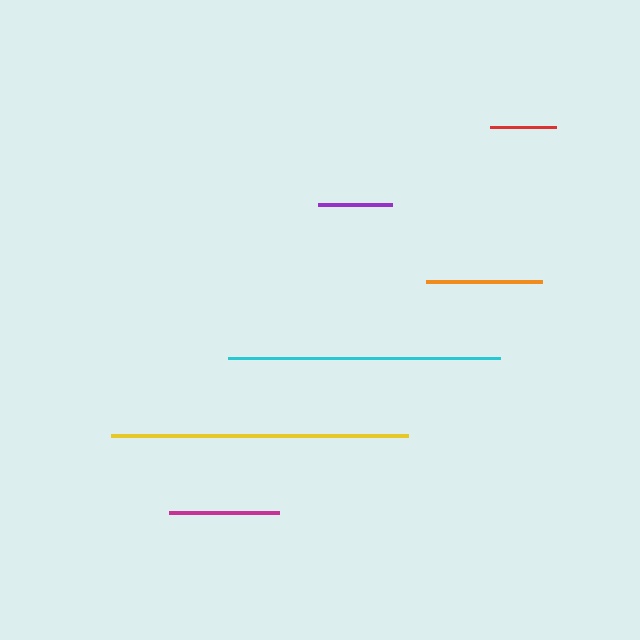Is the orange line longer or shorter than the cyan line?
The cyan line is longer than the orange line.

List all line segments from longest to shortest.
From longest to shortest: yellow, cyan, orange, magenta, purple, red.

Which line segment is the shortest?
The red line is the shortest at approximately 65 pixels.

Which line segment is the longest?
The yellow line is the longest at approximately 296 pixels.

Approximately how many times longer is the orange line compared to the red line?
The orange line is approximately 1.8 times the length of the red line.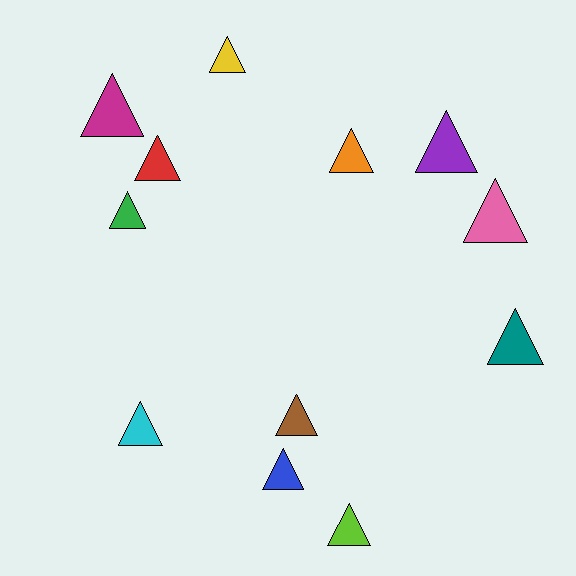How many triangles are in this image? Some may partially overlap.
There are 12 triangles.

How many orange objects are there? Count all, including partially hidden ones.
There is 1 orange object.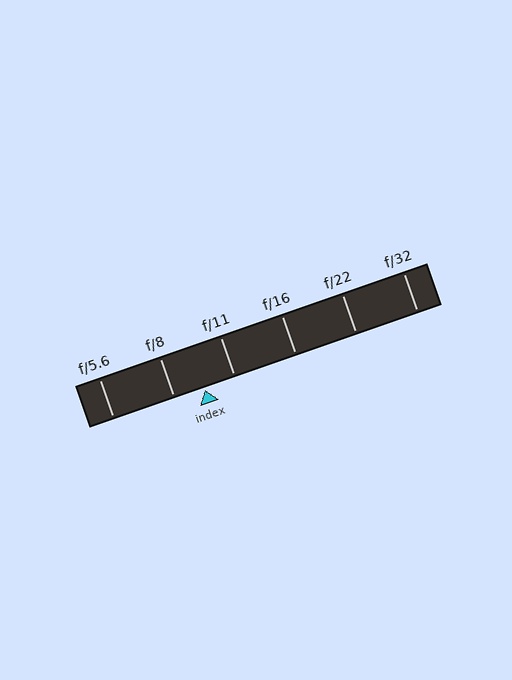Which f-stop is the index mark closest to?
The index mark is closest to f/8.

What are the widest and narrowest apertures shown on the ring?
The widest aperture shown is f/5.6 and the narrowest is f/32.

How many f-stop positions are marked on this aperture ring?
There are 6 f-stop positions marked.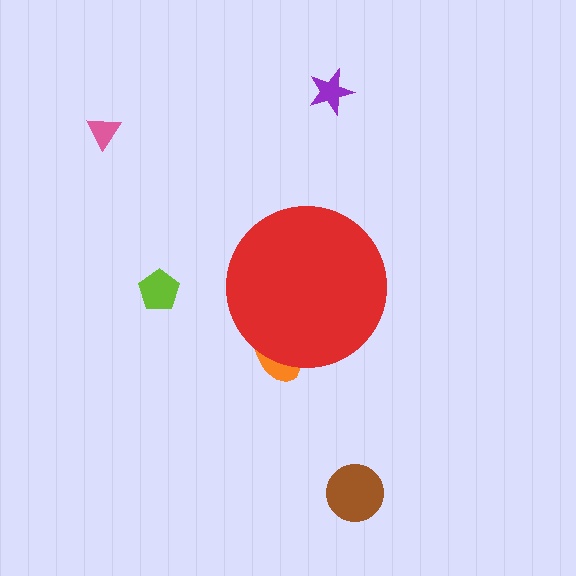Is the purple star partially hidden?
No, the purple star is fully visible.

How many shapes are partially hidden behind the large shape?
1 shape is partially hidden.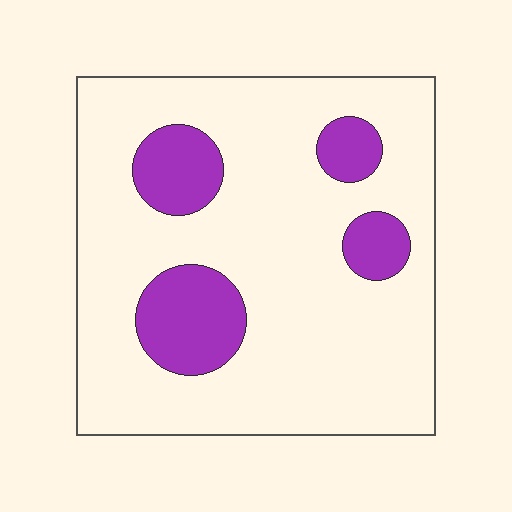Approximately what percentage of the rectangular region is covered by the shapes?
Approximately 20%.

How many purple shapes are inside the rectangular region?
4.